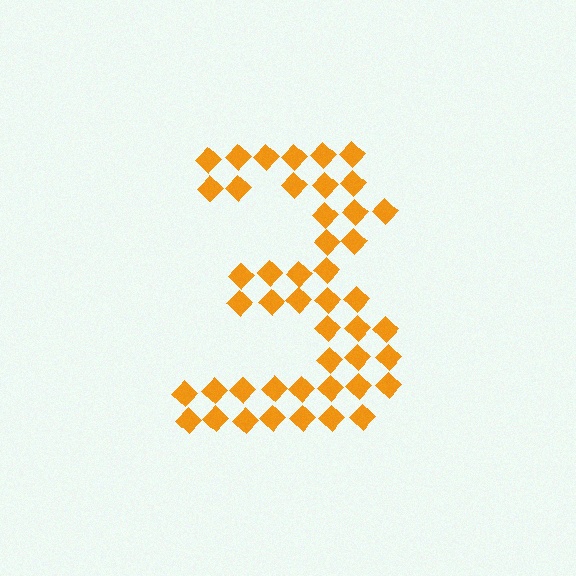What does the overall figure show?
The overall figure shows the digit 3.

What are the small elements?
The small elements are diamonds.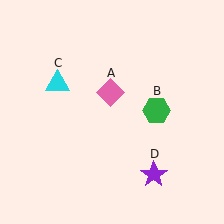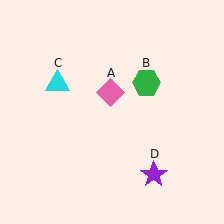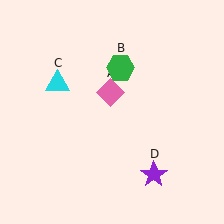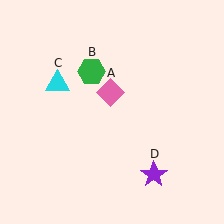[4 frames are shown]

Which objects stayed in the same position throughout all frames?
Pink diamond (object A) and cyan triangle (object C) and purple star (object D) remained stationary.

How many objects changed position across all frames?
1 object changed position: green hexagon (object B).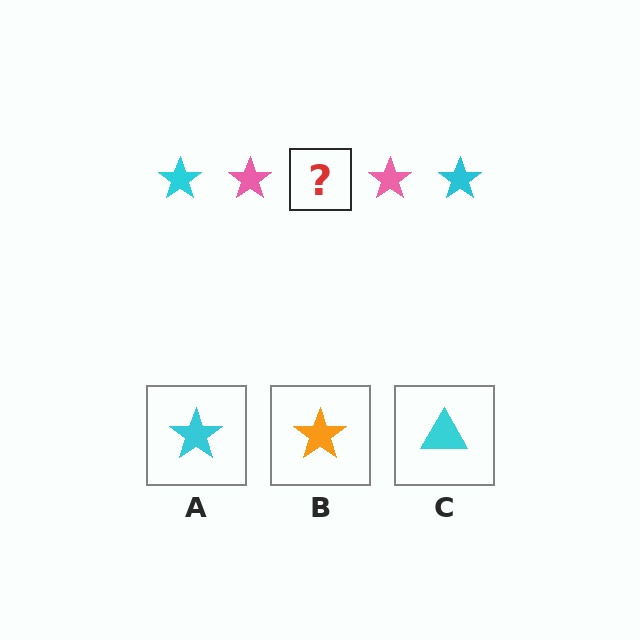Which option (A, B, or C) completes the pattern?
A.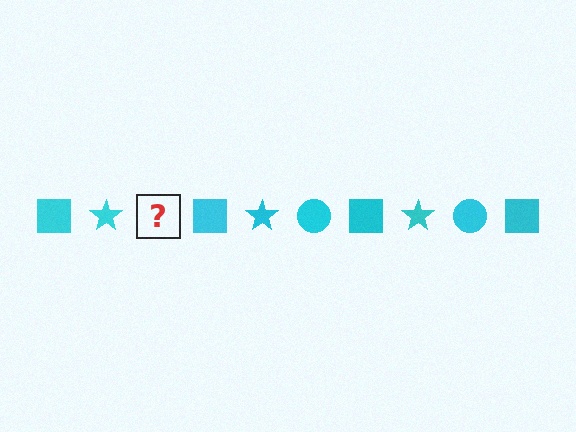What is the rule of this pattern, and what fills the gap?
The rule is that the pattern cycles through square, star, circle shapes in cyan. The gap should be filled with a cyan circle.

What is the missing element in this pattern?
The missing element is a cyan circle.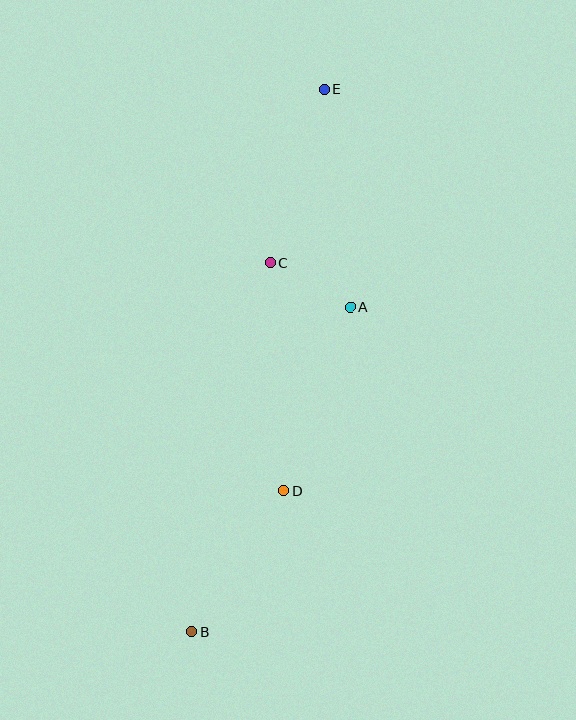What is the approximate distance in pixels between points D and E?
The distance between D and E is approximately 403 pixels.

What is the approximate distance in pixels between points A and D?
The distance between A and D is approximately 195 pixels.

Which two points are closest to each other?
Points A and C are closest to each other.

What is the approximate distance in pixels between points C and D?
The distance between C and D is approximately 228 pixels.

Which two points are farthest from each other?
Points B and E are farthest from each other.